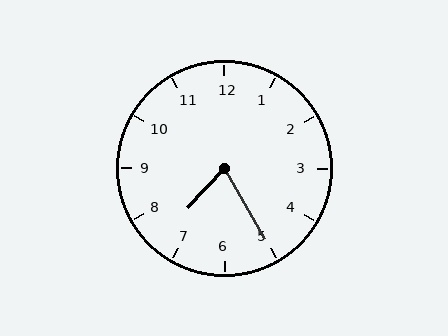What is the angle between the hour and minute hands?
Approximately 72 degrees.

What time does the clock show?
7:25.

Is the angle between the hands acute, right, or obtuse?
It is acute.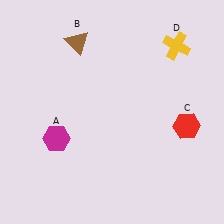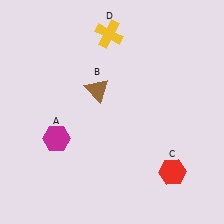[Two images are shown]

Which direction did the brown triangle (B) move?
The brown triangle (B) moved down.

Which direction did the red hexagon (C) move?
The red hexagon (C) moved down.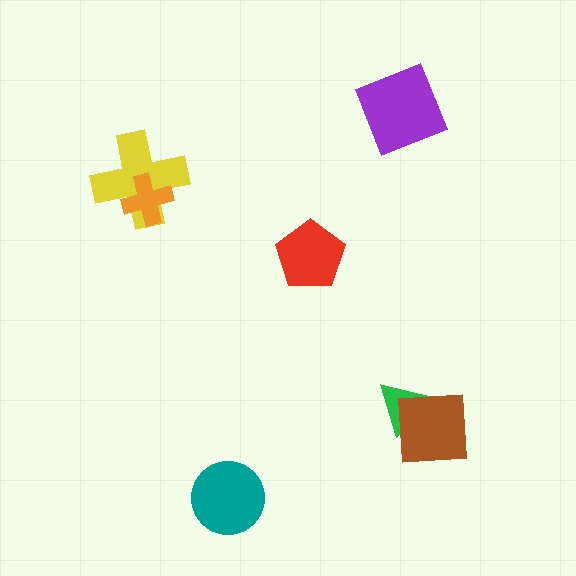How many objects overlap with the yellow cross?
1 object overlaps with the yellow cross.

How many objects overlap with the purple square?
0 objects overlap with the purple square.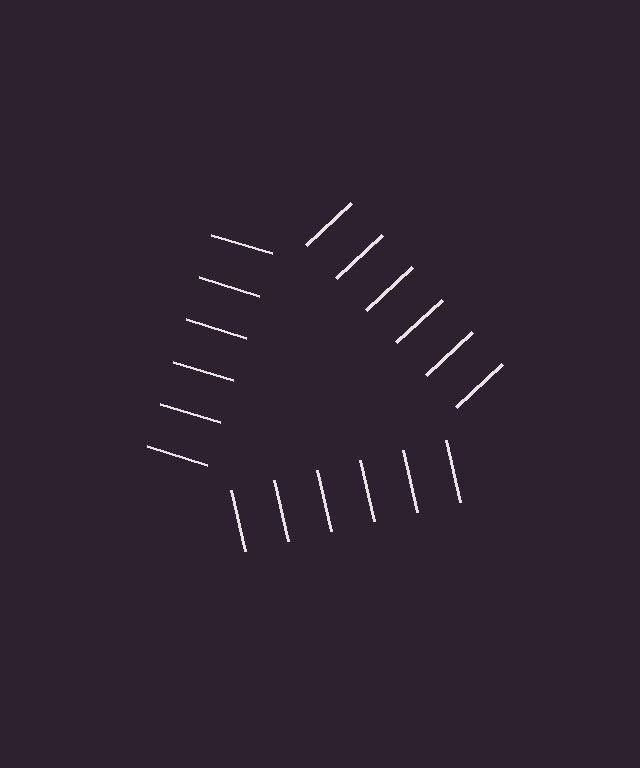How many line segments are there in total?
18 — 6 along each of the 3 edges.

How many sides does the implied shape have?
3 sides — the line-ends trace a triangle.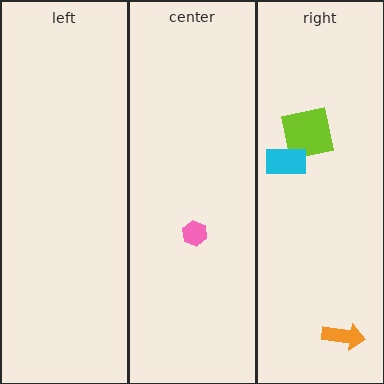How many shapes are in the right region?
3.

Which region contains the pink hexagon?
The center region.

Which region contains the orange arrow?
The right region.